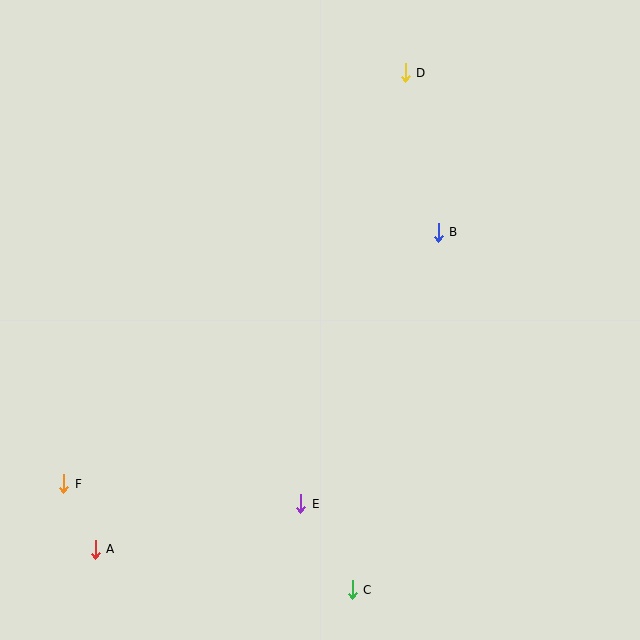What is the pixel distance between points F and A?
The distance between F and A is 72 pixels.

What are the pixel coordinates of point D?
Point D is at (405, 73).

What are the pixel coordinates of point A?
Point A is at (95, 549).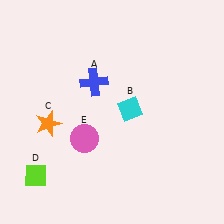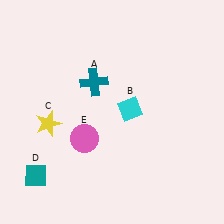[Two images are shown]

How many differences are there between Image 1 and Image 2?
There are 3 differences between the two images.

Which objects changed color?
A changed from blue to teal. C changed from orange to yellow. D changed from lime to teal.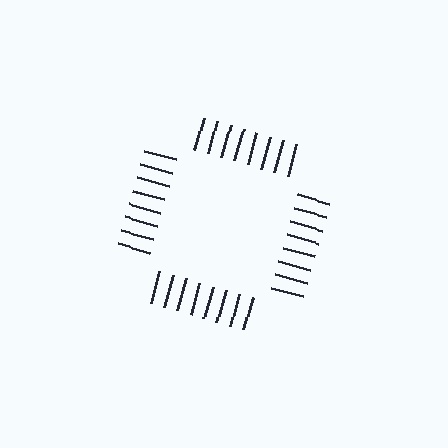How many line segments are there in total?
32 — 8 along each of the 4 edges.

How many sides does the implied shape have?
4 sides — the line-ends trace a square.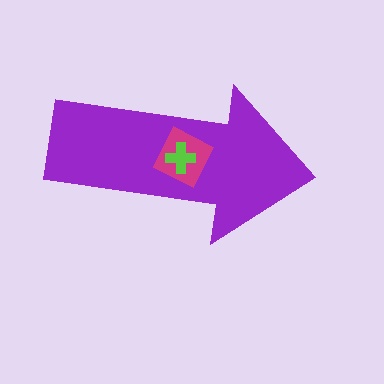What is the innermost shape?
The lime cross.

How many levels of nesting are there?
3.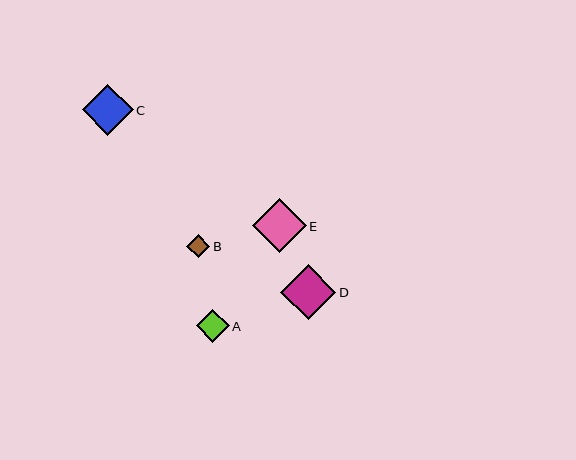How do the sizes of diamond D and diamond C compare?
Diamond D and diamond C are approximately the same size.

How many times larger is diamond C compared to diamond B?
Diamond C is approximately 2.2 times the size of diamond B.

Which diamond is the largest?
Diamond D is the largest with a size of approximately 55 pixels.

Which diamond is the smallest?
Diamond B is the smallest with a size of approximately 23 pixels.